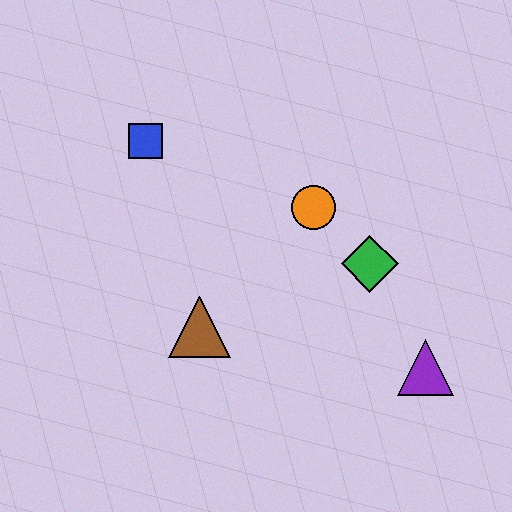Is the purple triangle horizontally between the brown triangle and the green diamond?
No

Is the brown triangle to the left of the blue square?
No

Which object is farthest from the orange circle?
The purple triangle is farthest from the orange circle.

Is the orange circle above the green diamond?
Yes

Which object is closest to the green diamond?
The orange circle is closest to the green diamond.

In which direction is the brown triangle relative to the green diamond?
The brown triangle is to the left of the green diamond.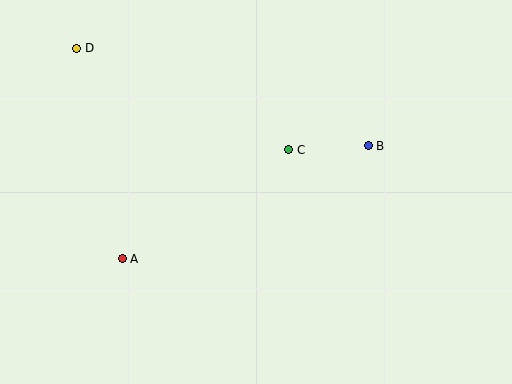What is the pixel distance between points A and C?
The distance between A and C is 199 pixels.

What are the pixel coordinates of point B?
Point B is at (368, 146).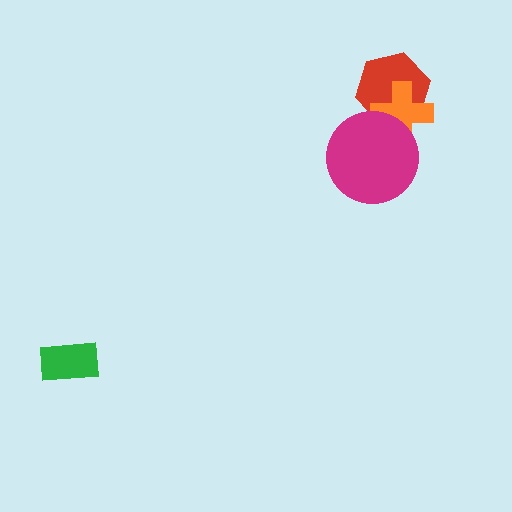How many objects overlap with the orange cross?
2 objects overlap with the orange cross.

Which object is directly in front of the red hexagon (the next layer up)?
The orange cross is directly in front of the red hexagon.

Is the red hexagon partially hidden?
Yes, it is partially covered by another shape.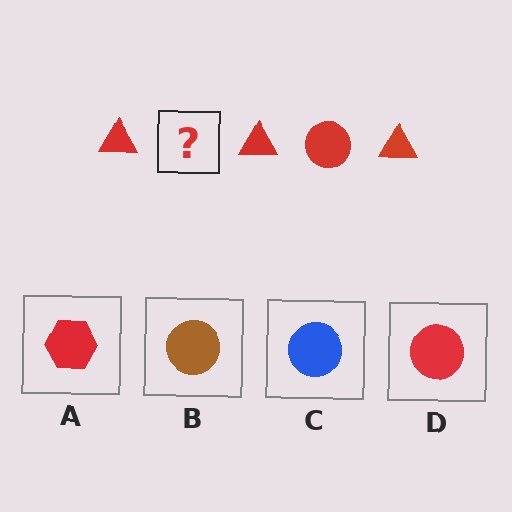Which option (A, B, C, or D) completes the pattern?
D.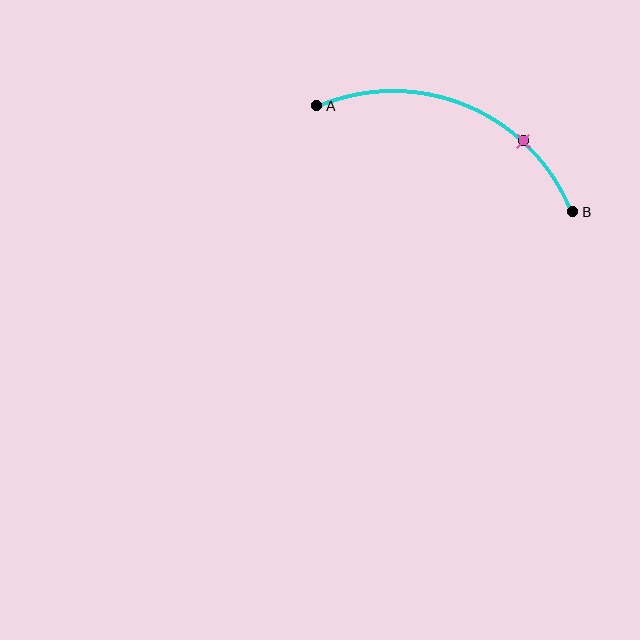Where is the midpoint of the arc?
The arc midpoint is the point on the curve farthest from the straight line joining A and B. It sits above that line.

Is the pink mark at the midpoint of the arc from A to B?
No. The pink mark lies on the arc but is closer to endpoint B. The arc midpoint would be at the point on the curve equidistant along the arc from both A and B.